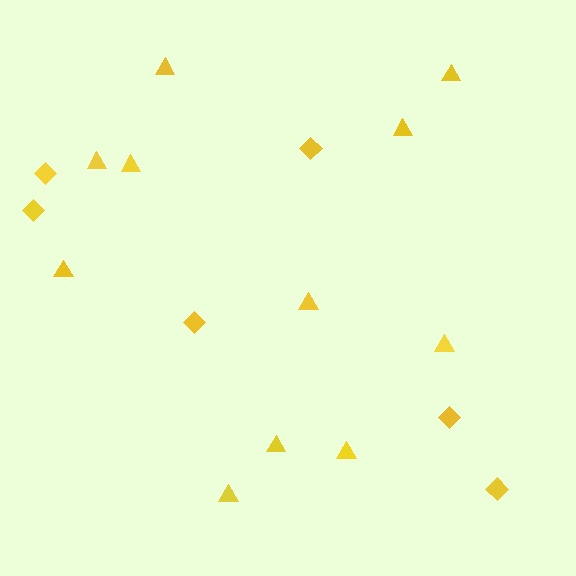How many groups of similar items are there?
There are 2 groups: one group of diamonds (6) and one group of triangles (11).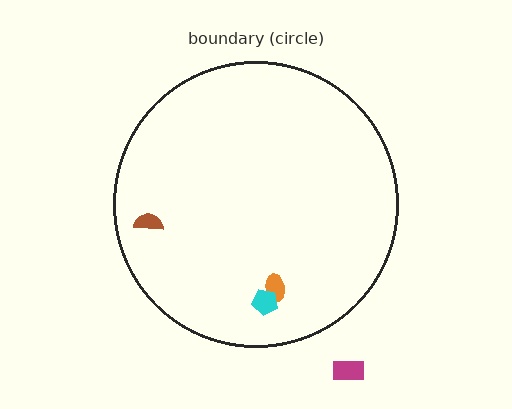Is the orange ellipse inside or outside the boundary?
Inside.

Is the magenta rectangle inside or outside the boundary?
Outside.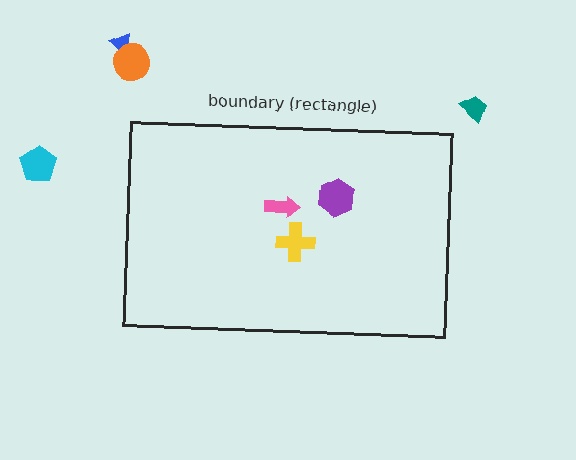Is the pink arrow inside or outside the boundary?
Inside.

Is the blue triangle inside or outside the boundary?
Outside.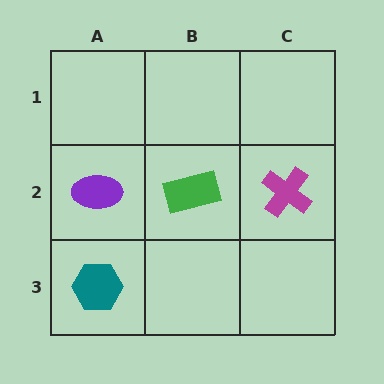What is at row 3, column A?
A teal hexagon.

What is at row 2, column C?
A magenta cross.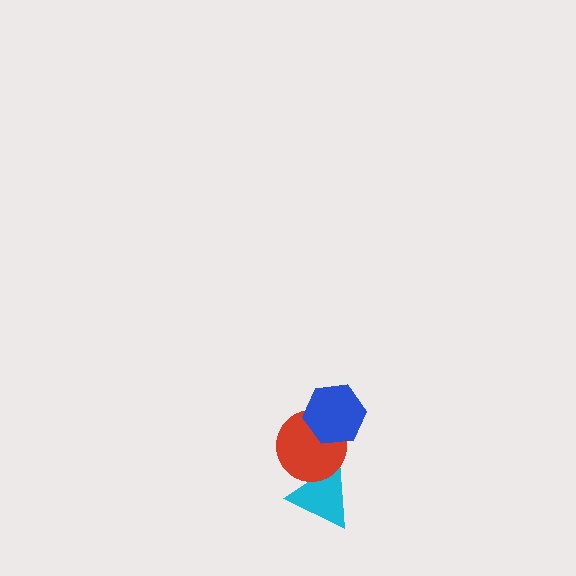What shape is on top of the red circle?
The blue hexagon is on top of the red circle.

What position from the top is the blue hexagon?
The blue hexagon is 1st from the top.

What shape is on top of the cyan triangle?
The red circle is on top of the cyan triangle.